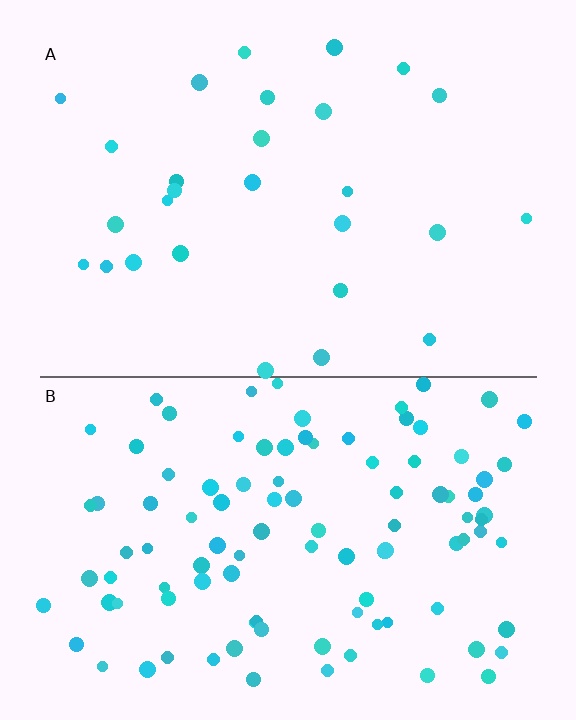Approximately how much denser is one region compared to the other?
Approximately 3.7× — region B over region A.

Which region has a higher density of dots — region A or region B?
B (the bottom).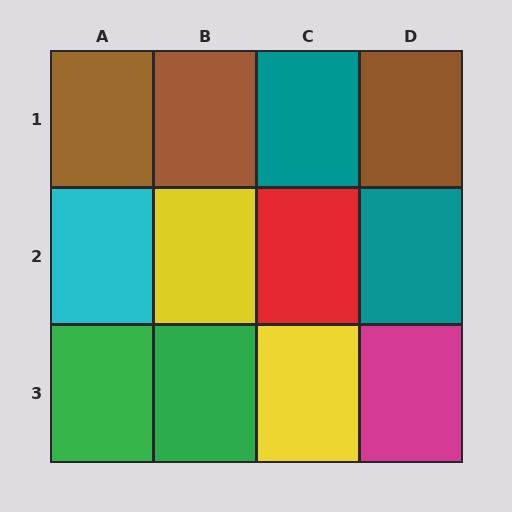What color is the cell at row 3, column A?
Green.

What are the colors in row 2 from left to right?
Cyan, yellow, red, teal.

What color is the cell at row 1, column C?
Teal.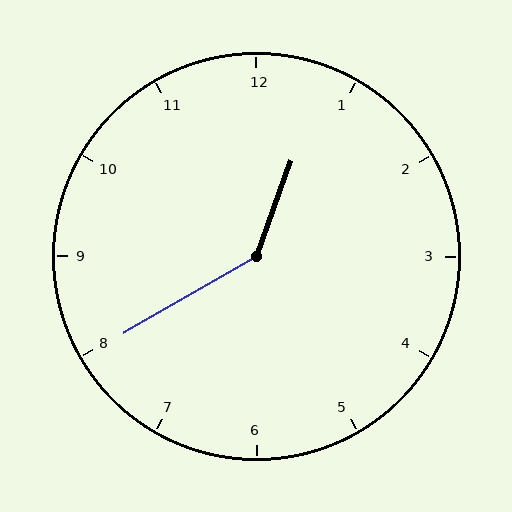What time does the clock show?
12:40.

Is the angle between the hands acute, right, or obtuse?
It is obtuse.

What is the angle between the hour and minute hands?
Approximately 140 degrees.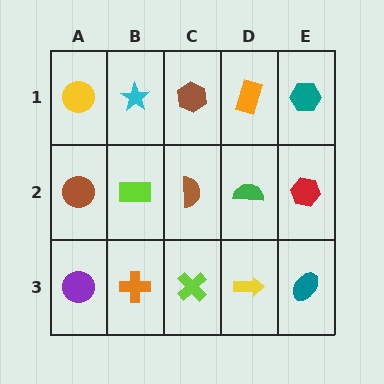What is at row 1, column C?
A brown hexagon.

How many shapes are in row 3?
5 shapes.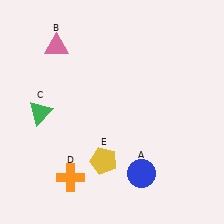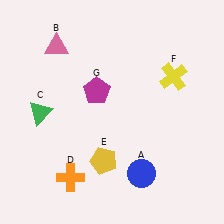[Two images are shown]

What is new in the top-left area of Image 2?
A magenta pentagon (G) was added in the top-left area of Image 2.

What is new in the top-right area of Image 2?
A yellow cross (F) was added in the top-right area of Image 2.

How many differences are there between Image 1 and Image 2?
There are 2 differences between the two images.